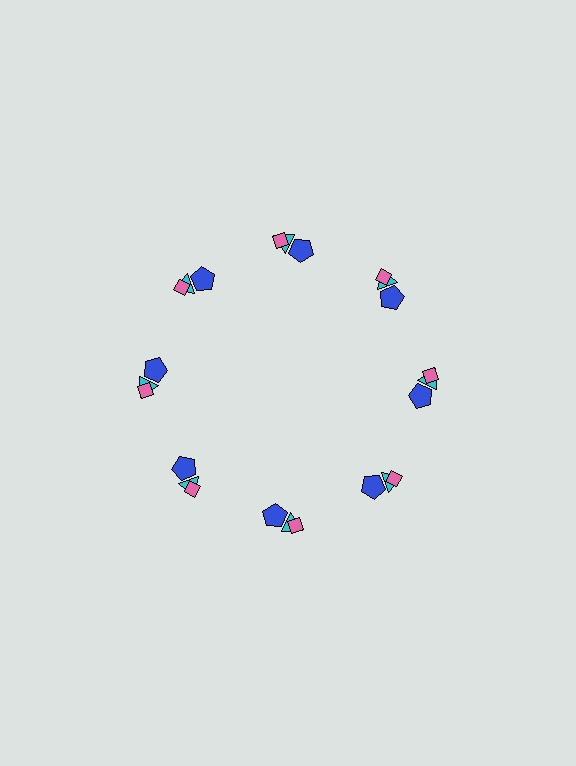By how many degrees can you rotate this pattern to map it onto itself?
The pattern maps onto itself every 45 degrees of rotation.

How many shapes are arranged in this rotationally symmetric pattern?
There are 24 shapes, arranged in 8 groups of 3.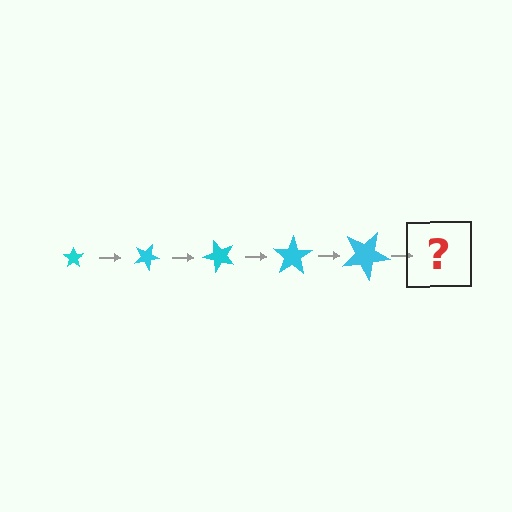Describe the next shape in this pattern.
It should be a star, larger than the previous one and rotated 125 degrees from the start.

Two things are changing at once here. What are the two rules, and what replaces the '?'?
The two rules are that the star grows larger each step and it rotates 25 degrees each step. The '?' should be a star, larger than the previous one and rotated 125 degrees from the start.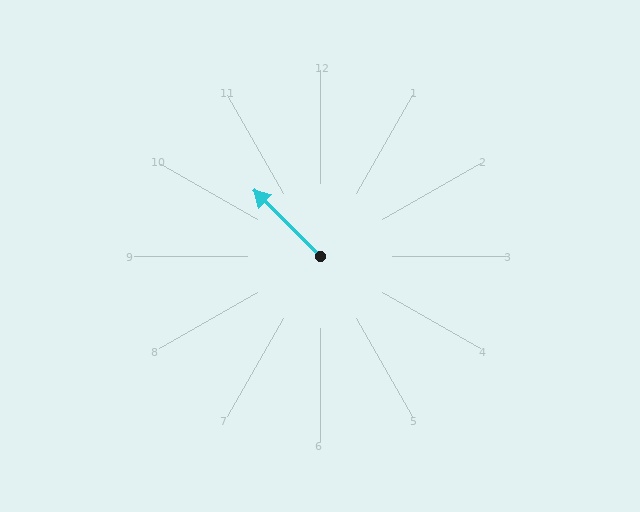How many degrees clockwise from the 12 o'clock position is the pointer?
Approximately 315 degrees.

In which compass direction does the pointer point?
Northwest.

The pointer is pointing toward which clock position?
Roughly 10 o'clock.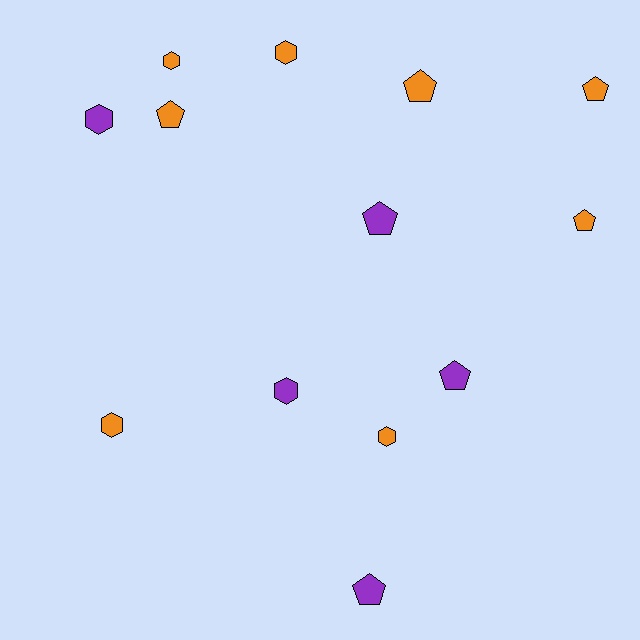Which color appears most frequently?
Orange, with 8 objects.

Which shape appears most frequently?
Pentagon, with 7 objects.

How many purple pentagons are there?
There are 3 purple pentagons.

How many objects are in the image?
There are 13 objects.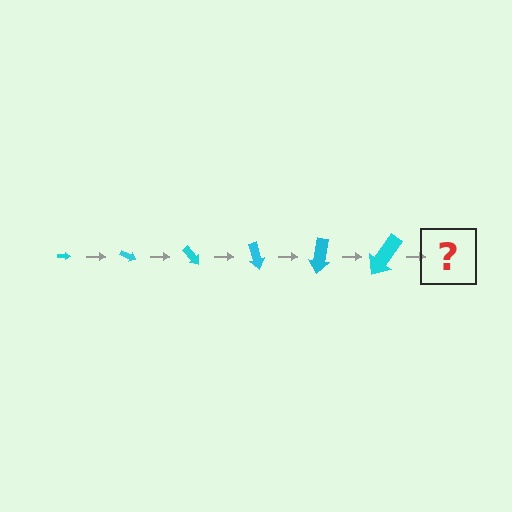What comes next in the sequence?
The next element should be an arrow, larger than the previous one and rotated 150 degrees from the start.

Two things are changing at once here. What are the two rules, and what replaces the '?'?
The two rules are that the arrow grows larger each step and it rotates 25 degrees each step. The '?' should be an arrow, larger than the previous one and rotated 150 degrees from the start.